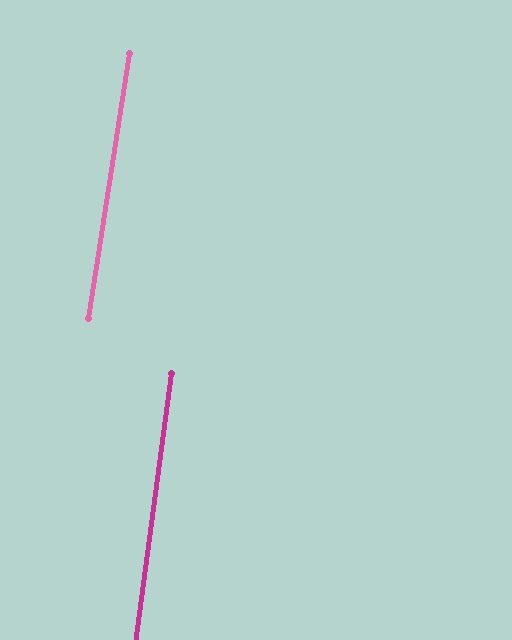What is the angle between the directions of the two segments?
Approximately 1 degree.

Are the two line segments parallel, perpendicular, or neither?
Parallel — their directions differ by only 1.3°.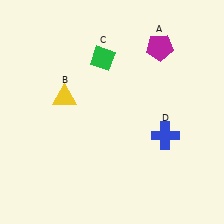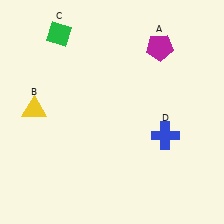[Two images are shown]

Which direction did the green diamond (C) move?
The green diamond (C) moved left.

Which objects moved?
The objects that moved are: the yellow triangle (B), the green diamond (C).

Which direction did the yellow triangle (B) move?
The yellow triangle (B) moved left.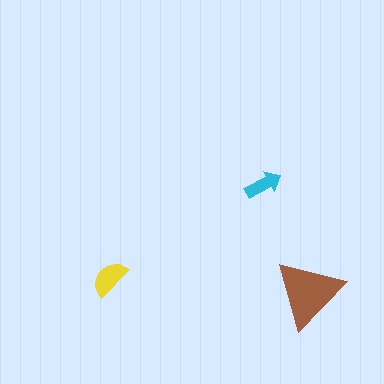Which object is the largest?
The brown triangle.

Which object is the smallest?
The cyan arrow.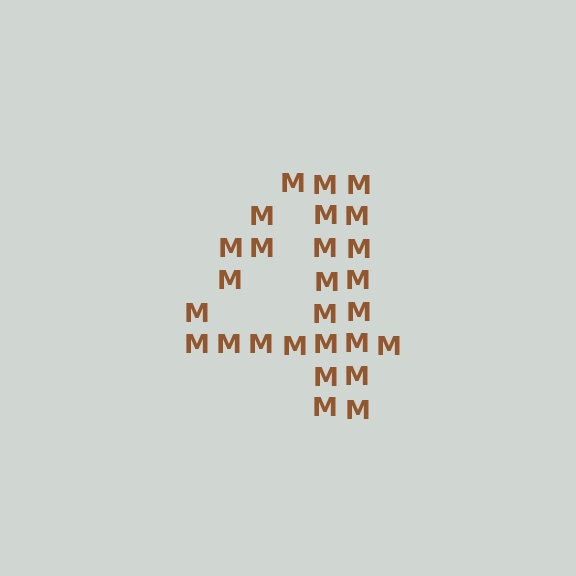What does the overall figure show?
The overall figure shows the digit 4.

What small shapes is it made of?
It is made of small letter M's.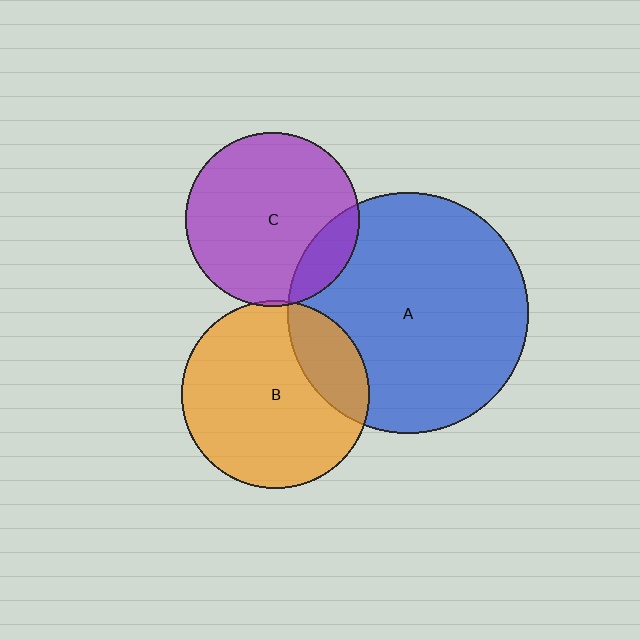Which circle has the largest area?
Circle A (blue).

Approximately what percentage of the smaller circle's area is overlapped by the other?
Approximately 15%.